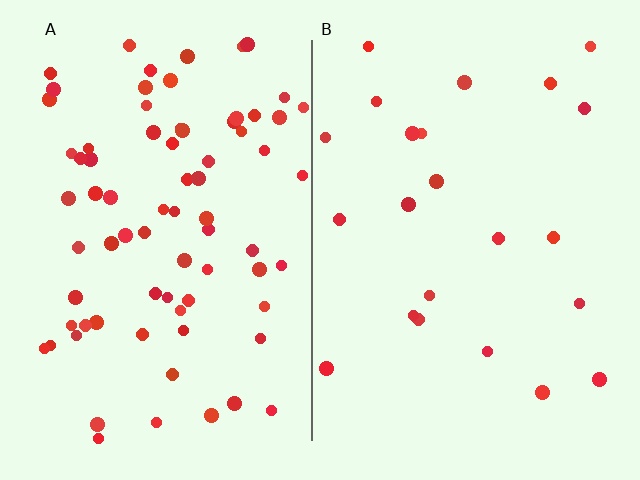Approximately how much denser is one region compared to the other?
Approximately 3.3× — region A over region B.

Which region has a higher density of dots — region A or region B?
A (the left).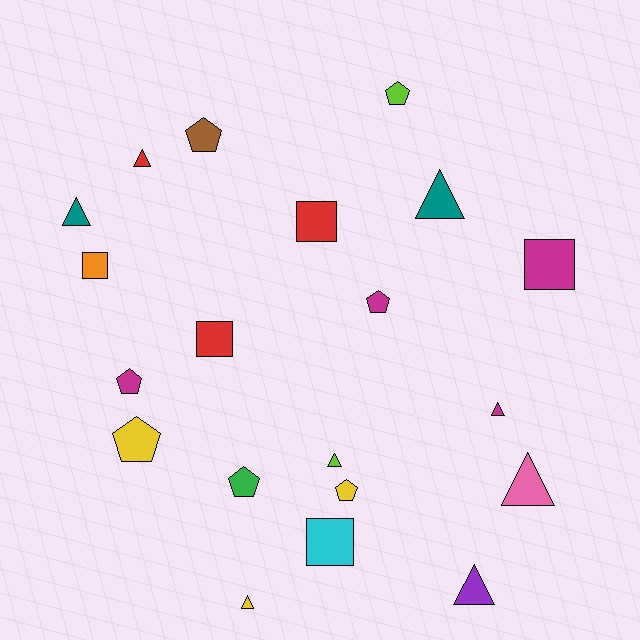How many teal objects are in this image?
There are 2 teal objects.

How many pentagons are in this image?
There are 7 pentagons.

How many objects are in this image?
There are 20 objects.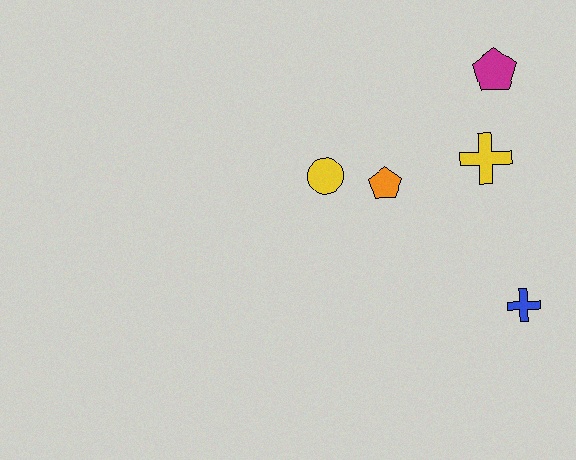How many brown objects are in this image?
There are no brown objects.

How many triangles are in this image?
There are no triangles.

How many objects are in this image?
There are 5 objects.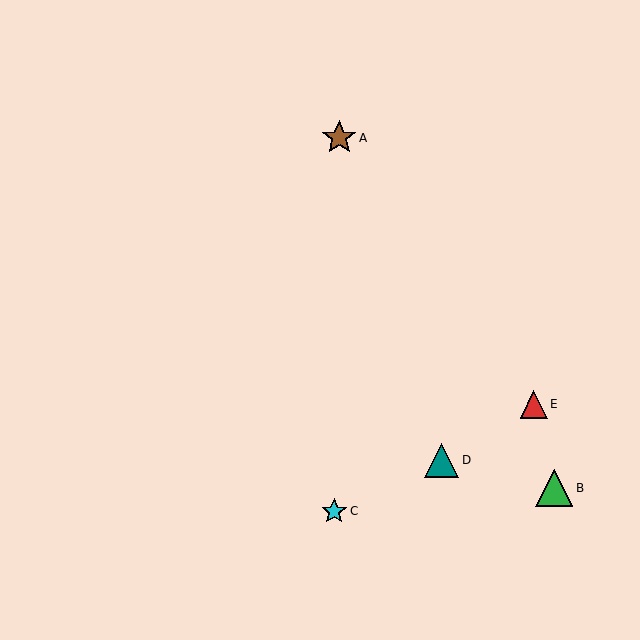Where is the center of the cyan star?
The center of the cyan star is at (334, 511).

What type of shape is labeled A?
Shape A is a brown star.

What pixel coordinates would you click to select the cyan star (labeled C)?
Click at (334, 511) to select the cyan star C.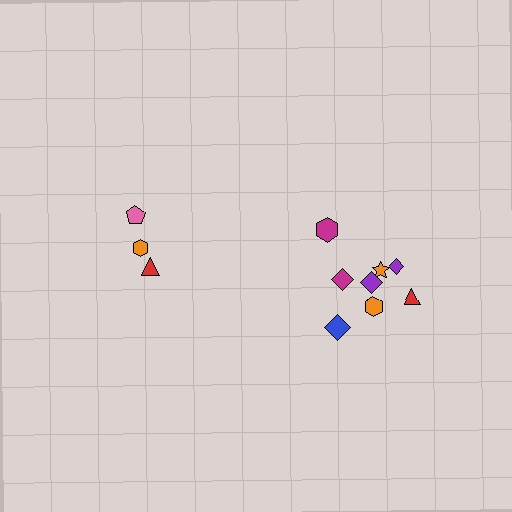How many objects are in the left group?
There are 3 objects.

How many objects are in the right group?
There are 8 objects.